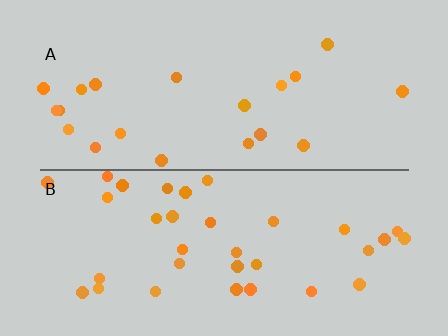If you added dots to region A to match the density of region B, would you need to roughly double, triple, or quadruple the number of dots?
Approximately double.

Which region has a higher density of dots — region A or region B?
B (the bottom).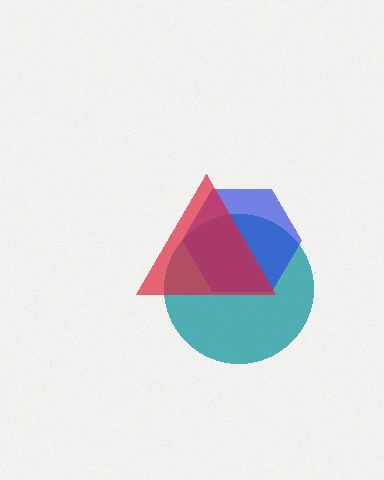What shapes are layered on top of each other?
The layered shapes are: a teal circle, a blue hexagon, a red triangle.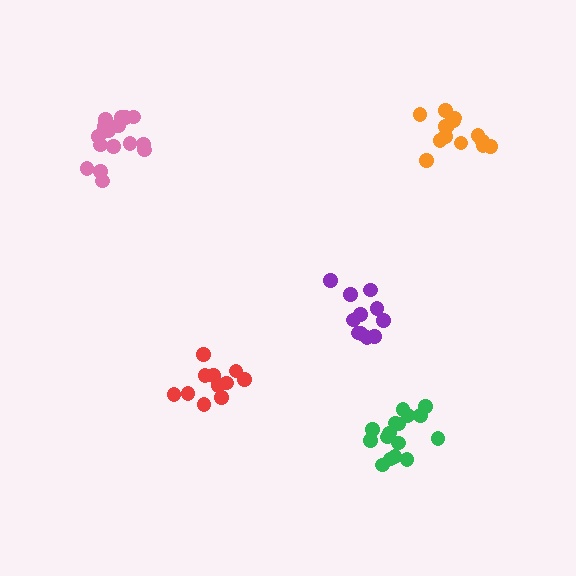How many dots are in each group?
Group 1: 11 dots, Group 2: 16 dots, Group 3: 14 dots, Group 4: 11 dots, Group 5: 16 dots (68 total).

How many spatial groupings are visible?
There are 5 spatial groupings.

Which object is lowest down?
The green cluster is bottommost.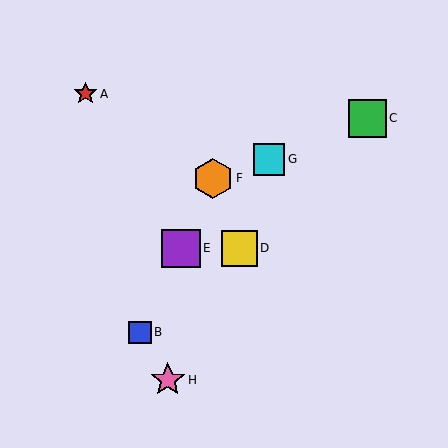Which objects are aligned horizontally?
Objects D, E are aligned horizontally.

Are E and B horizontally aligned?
No, E is at y≈248 and B is at y≈332.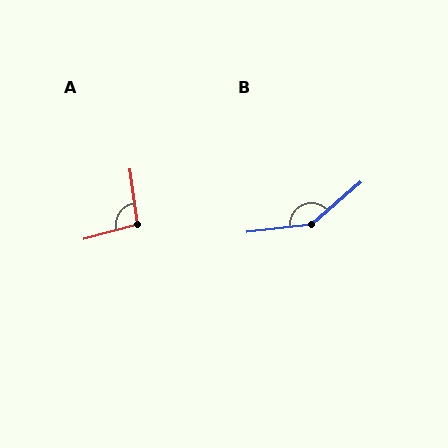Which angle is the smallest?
A, at approximately 97 degrees.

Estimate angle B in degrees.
Approximately 146 degrees.